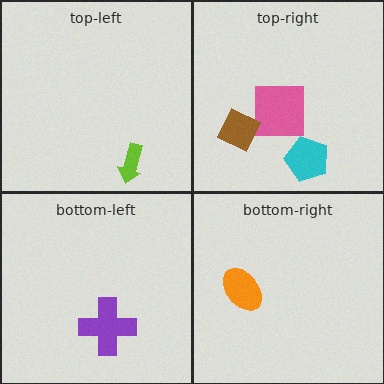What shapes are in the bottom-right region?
The orange ellipse.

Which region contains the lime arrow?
The top-left region.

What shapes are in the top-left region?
The lime arrow.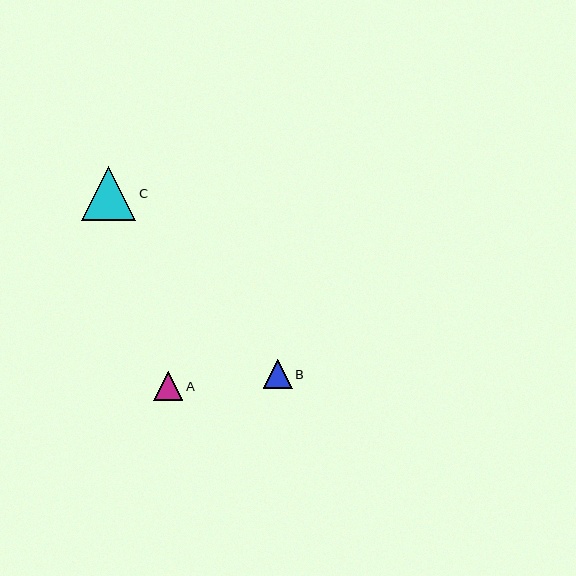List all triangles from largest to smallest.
From largest to smallest: C, B, A.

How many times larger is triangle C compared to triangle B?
Triangle C is approximately 1.9 times the size of triangle B.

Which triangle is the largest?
Triangle C is the largest with a size of approximately 54 pixels.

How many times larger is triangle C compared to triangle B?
Triangle C is approximately 1.9 times the size of triangle B.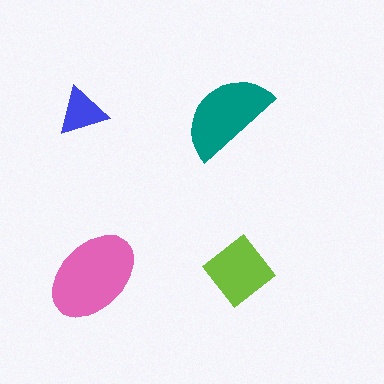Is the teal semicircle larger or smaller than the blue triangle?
Larger.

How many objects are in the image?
There are 4 objects in the image.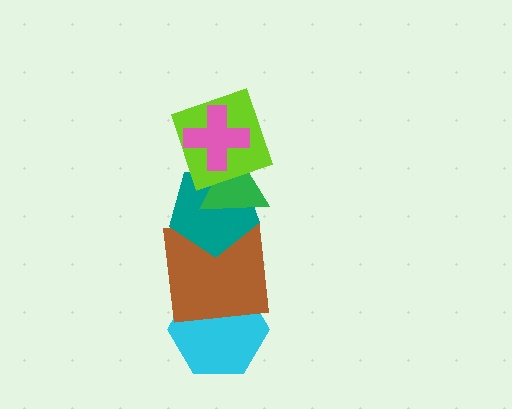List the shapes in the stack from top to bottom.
From top to bottom: the pink cross, the lime square, the green triangle, the teal pentagon, the brown square, the cyan hexagon.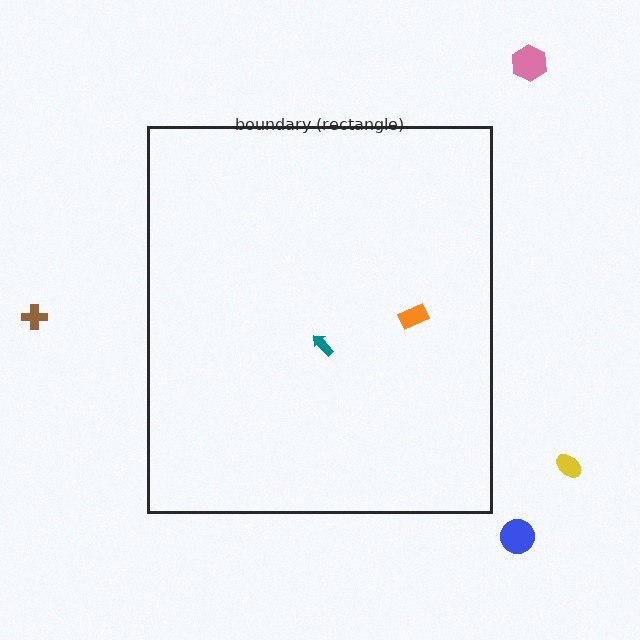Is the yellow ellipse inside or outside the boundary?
Outside.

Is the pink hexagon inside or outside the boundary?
Outside.